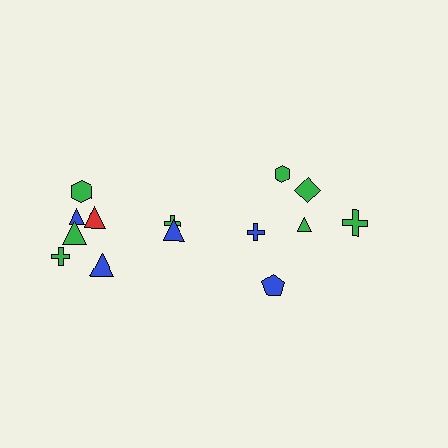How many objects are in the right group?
There are 6 objects.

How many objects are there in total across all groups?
There are 14 objects.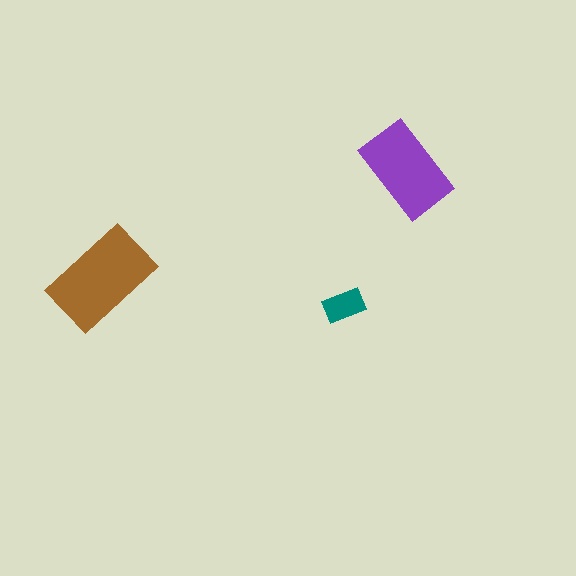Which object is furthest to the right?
The purple rectangle is rightmost.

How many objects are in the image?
There are 3 objects in the image.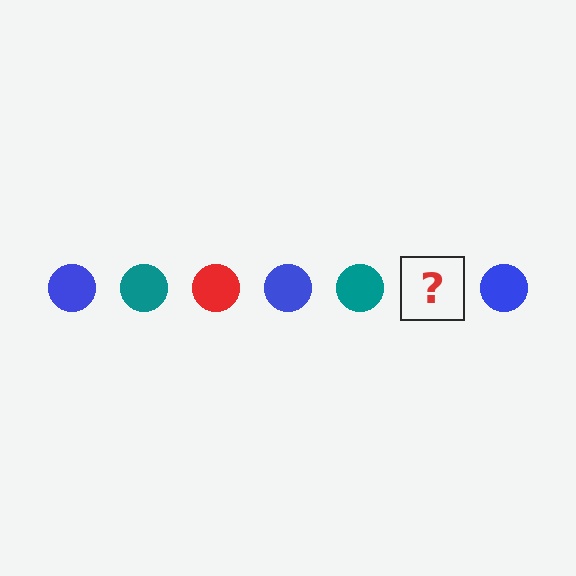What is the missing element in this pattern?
The missing element is a red circle.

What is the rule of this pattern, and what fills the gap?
The rule is that the pattern cycles through blue, teal, red circles. The gap should be filled with a red circle.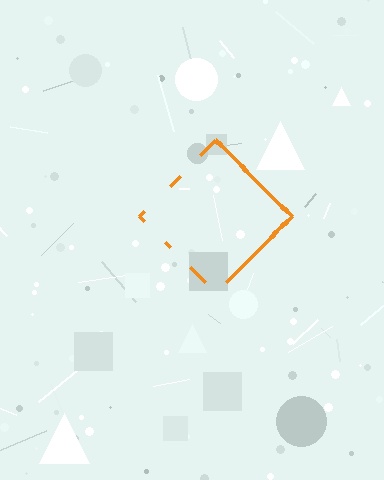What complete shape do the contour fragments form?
The contour fragments form a diamond.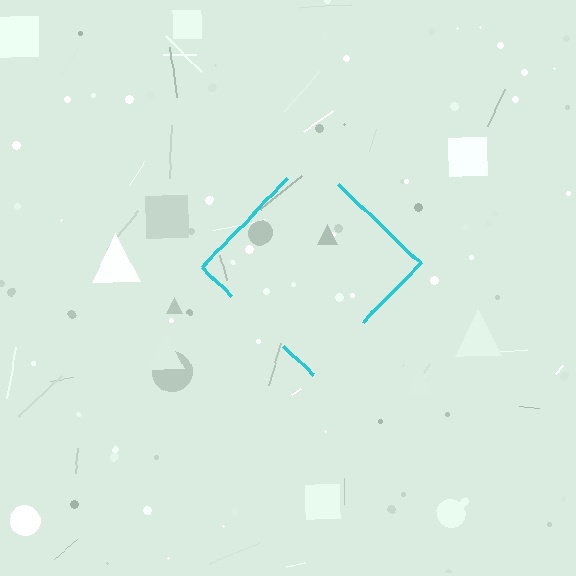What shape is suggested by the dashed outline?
The dashed outline suggests a diamond.